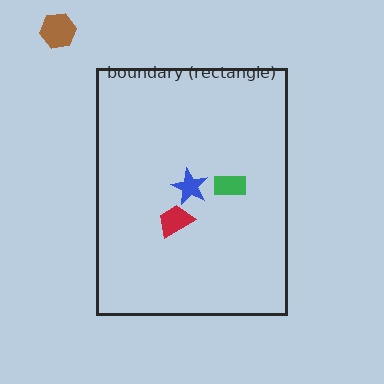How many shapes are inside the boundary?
3 inside, 1 outside.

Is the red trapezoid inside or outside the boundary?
Inside.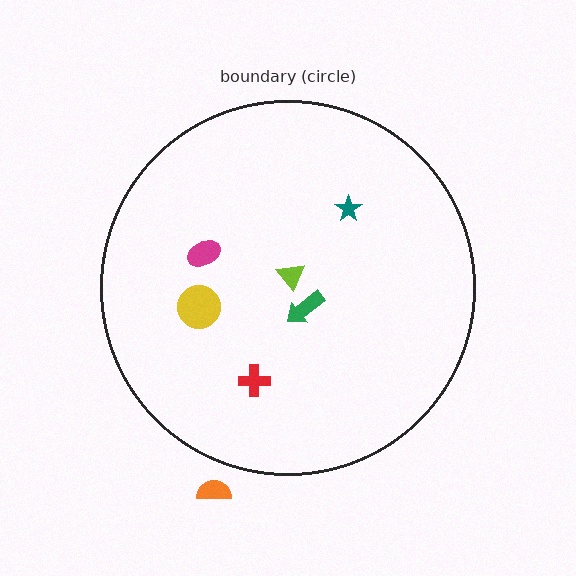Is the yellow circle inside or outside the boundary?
Inside.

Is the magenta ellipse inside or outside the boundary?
Inside.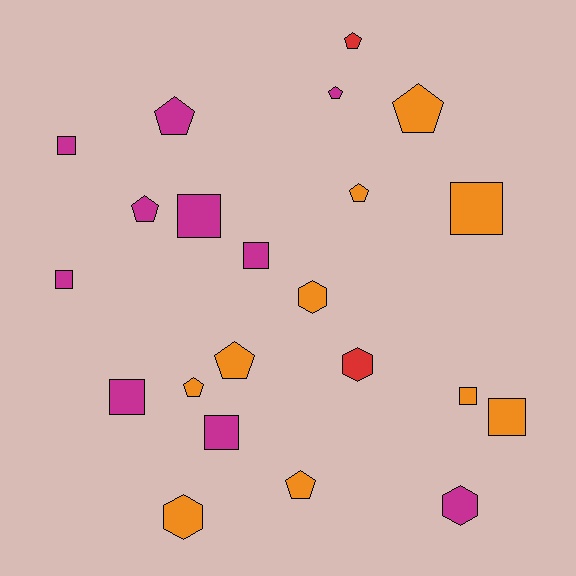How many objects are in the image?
There are 22 objects.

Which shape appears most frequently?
Square, with 9 objects.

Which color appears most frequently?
Magenta, with 10 objects.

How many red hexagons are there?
There is 1 red hexagon.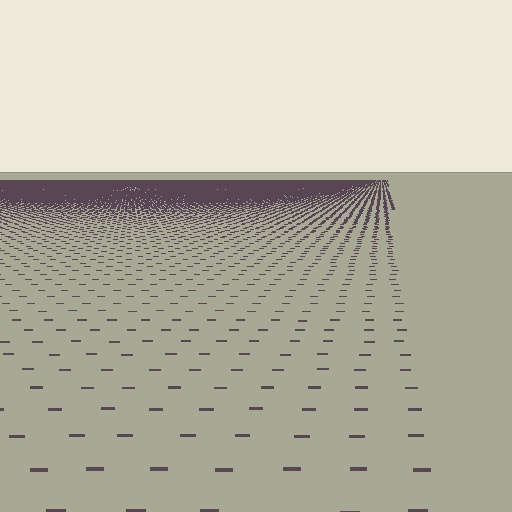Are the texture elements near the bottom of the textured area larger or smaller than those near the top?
Larger. Near the bottom, elements are closer to the viewer and appear at a bigger on-screen size.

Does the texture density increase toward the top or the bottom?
Density increases toward the top.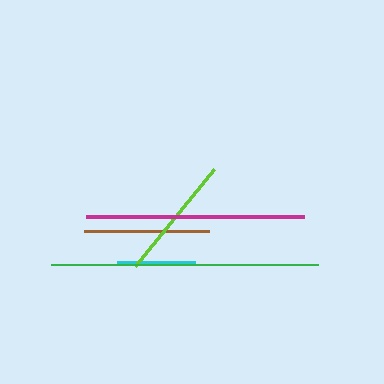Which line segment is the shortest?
The cyan line is the shortest at approximately 78 pixels.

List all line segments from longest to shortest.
From longest to shortest: green, magenta, lime, brown, cyan.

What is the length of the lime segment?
The lime segment is approximately 125 pixels long.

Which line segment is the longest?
The green line is the longest at approximately 266 pixels.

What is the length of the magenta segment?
The magenta segment is approximately 218 pixels long.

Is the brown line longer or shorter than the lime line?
The lime line is longer than the brown line.